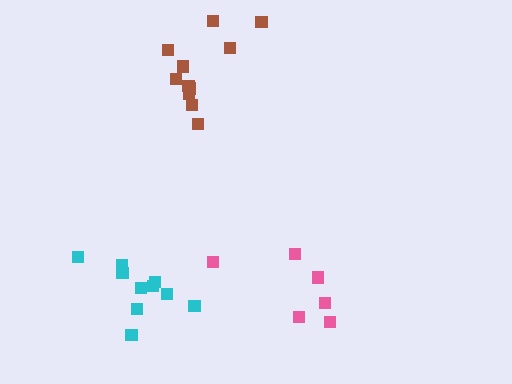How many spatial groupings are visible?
There are 3 spatial groupings.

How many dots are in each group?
Group 1: 11 dots, Group 2: 10 dots, Group 3: 6 dots (27 total).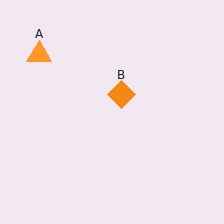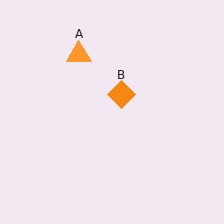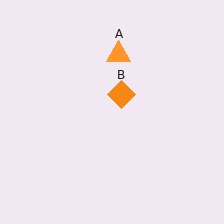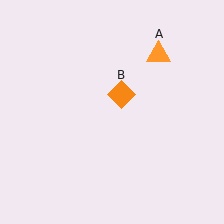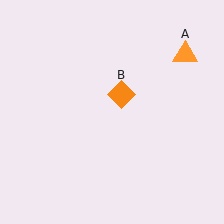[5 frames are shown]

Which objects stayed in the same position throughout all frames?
Orange diamond (object B) remained stationary.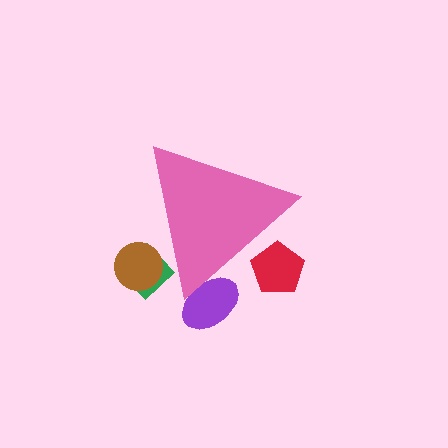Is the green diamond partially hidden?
Yes, the green diamond is partially hidden behind the pink triangle.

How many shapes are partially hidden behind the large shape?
4 shapes are partially hidden.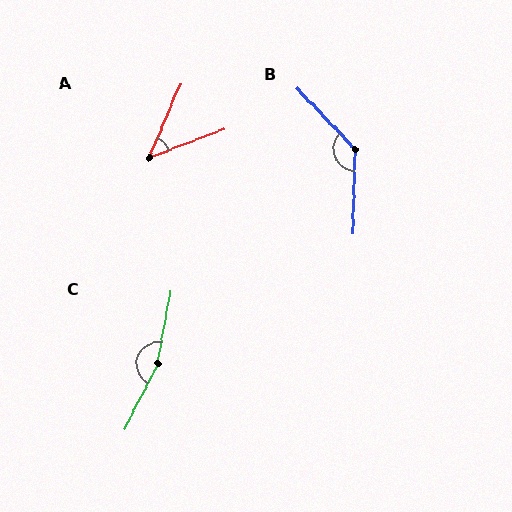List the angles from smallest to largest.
A (46°), B (135°), C (163°).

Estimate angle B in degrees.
Approximately 135 degrees.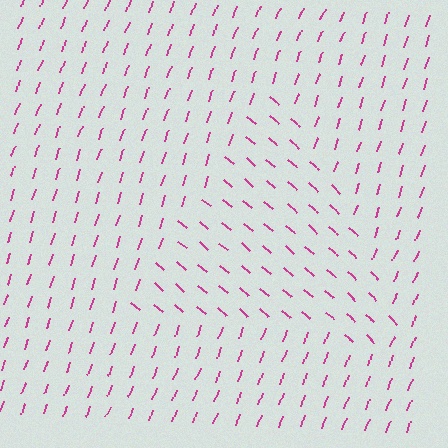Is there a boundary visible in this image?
Yes, there is a texture boundary formed by a change in line orientation.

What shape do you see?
I see a triangle.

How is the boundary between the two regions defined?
The boundary is defined purely by a change in line orientation (approximately 69 degrees difference). All lines are the same color and thickness.